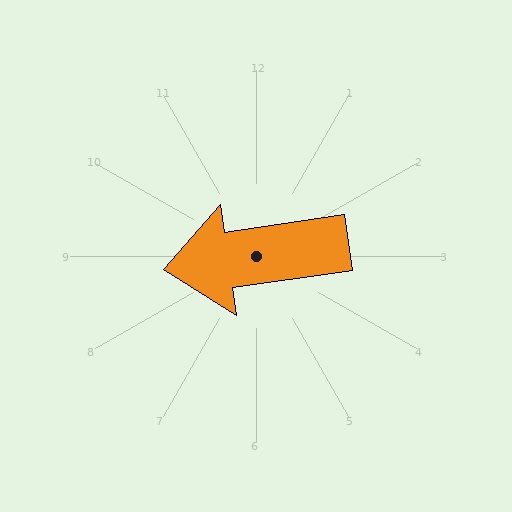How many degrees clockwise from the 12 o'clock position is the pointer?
Approximately 262 degrees.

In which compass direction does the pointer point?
West.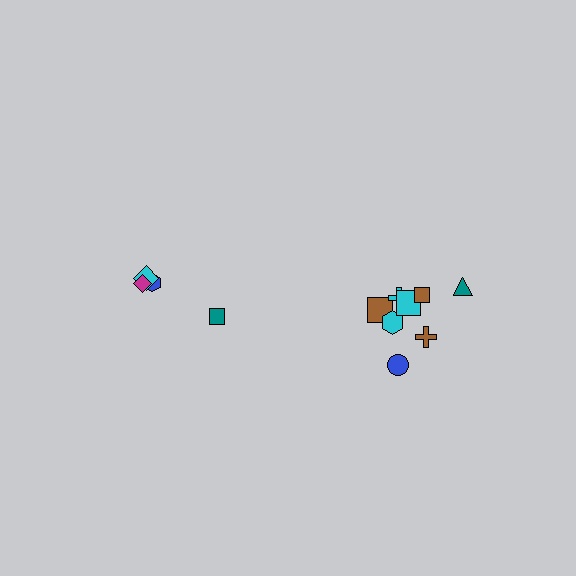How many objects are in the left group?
There are 4 objects.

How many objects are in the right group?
There are 8 objects.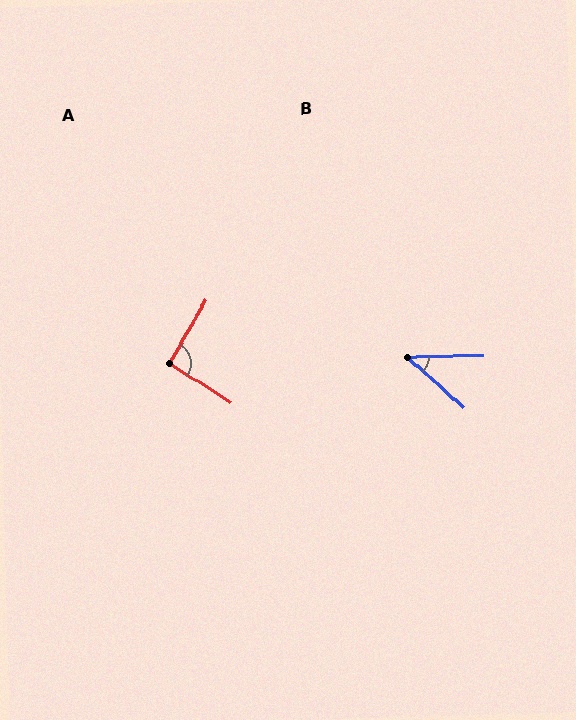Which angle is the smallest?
B, at approximately 44 degrees.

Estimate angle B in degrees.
Approximately 44 degrees.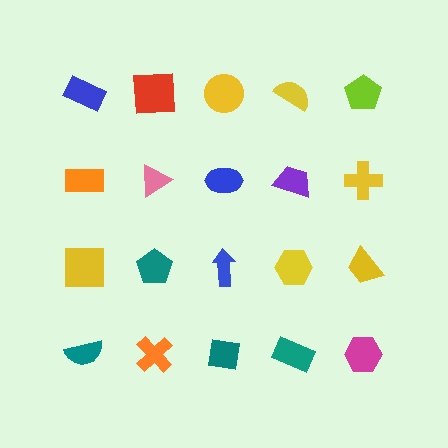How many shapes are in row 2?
5 shapes.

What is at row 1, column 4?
A yellow semicircle.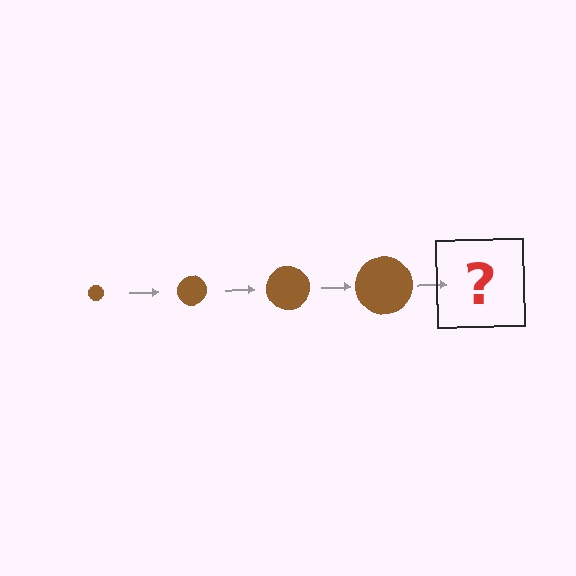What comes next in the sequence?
The next element should be a brown circle, larger than the previous one.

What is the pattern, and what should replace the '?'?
The pattern is that the circle gets progressively larger each step. The '?' should be a brown circle, larger than the previous one.